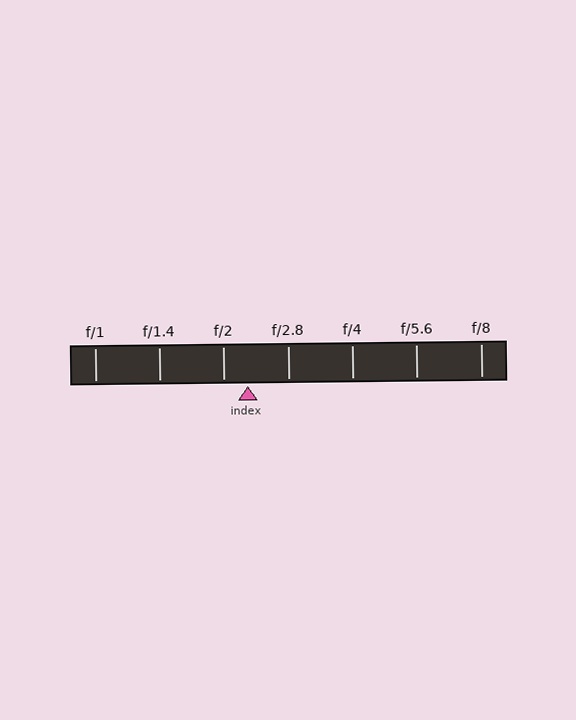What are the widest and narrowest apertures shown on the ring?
The widest aperture shown is f/1 and the narrowest is f/8.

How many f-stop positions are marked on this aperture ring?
There are 7 f-stop positions marked.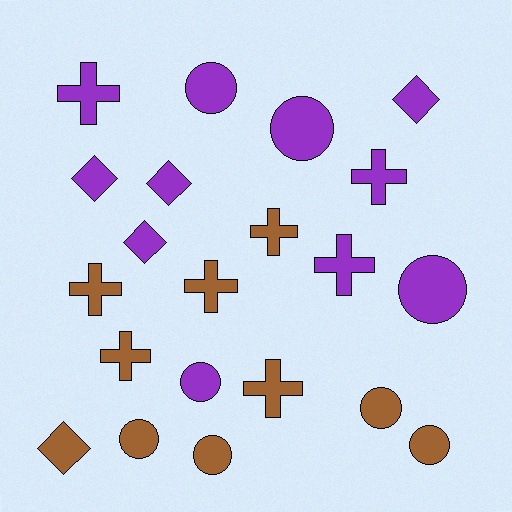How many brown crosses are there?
There are 5 brown crosses.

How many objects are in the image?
There are 21 objects.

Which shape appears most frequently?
Circle, with 8 objects.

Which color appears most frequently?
Purple, with 11 objects.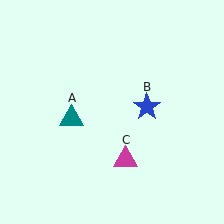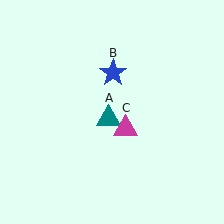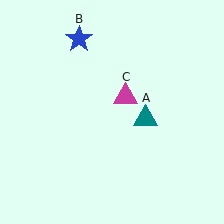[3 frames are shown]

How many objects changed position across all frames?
3 objects changed position: teal triangle (object A), blue star (object B), magenta triangle (object C).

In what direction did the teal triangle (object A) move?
The teal triangle (object A) moved right.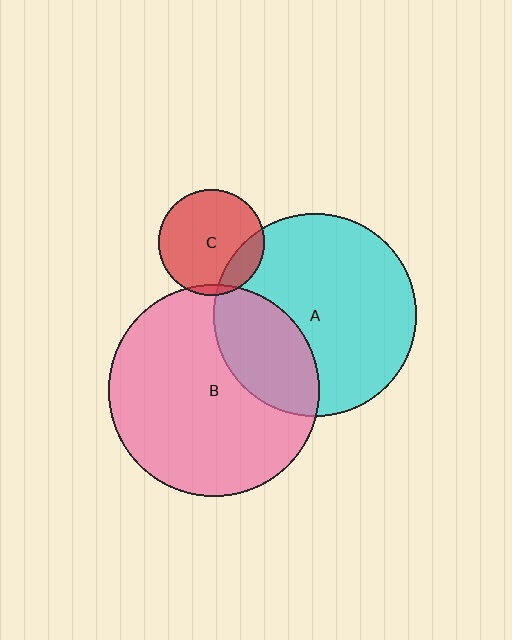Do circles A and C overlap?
Yes.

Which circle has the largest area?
Circle B (pink).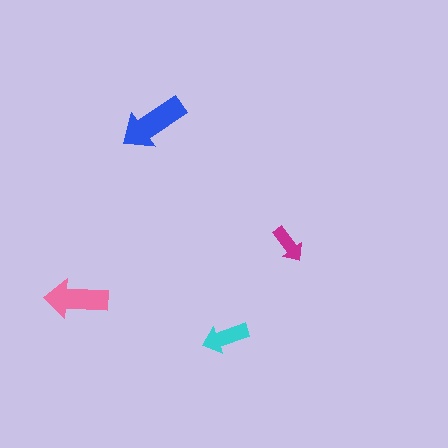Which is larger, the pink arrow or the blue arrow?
The blue one.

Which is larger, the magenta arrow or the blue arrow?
The blue one.